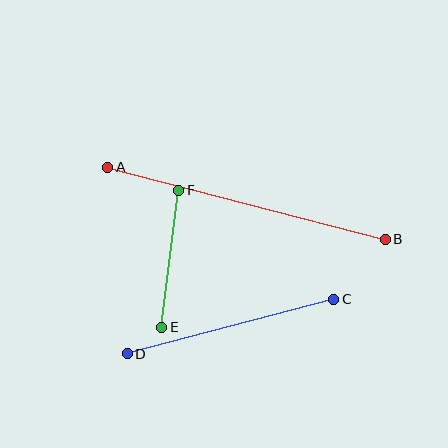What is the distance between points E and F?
The distance is approximately 138 pixels.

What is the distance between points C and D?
The distance is approximately 214 pixels.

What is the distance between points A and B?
The distance is approximately 287 pixels.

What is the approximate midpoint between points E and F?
The midpoint is at approximately (170, 259) pixels.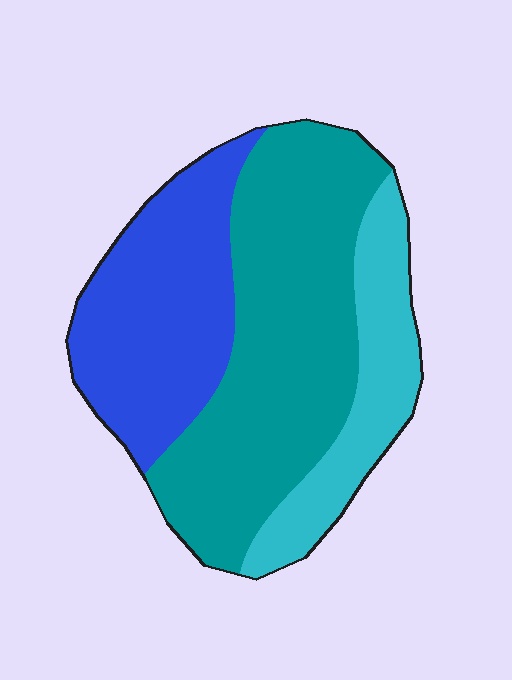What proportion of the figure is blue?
Blue covers 31% of the figure.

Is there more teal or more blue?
Teal.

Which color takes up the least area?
Cyan, at roughly 20%.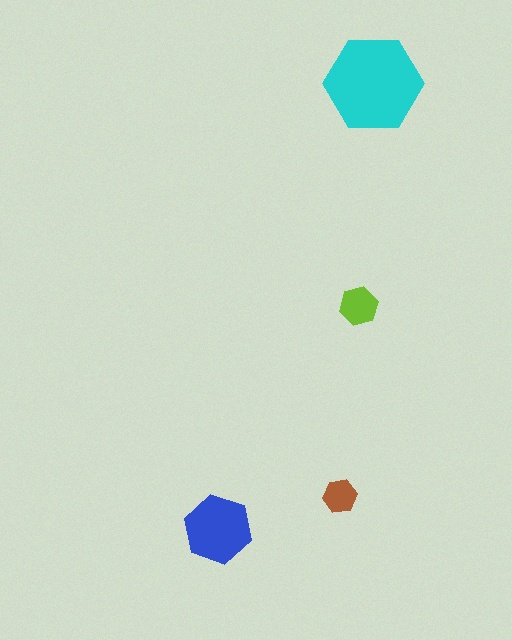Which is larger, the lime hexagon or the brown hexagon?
The lime one.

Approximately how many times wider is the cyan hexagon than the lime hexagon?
About 2.5 times wider.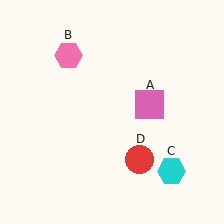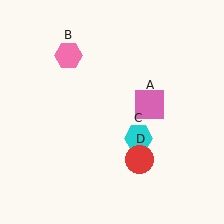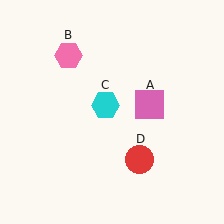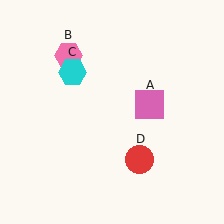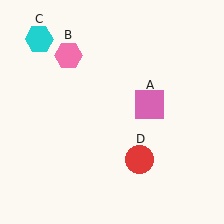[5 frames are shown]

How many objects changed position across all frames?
1 object changed position: cyan hexagon (object C).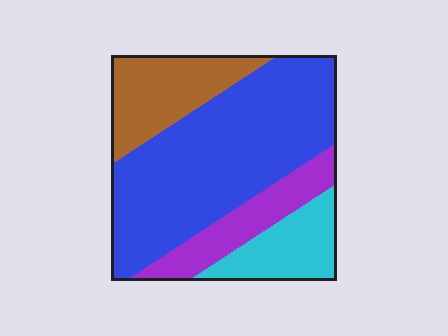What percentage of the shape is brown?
Brown takes up about one sixth (1/6) of the shape.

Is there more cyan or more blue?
Blue.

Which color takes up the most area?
Blue, at roughly 55%.